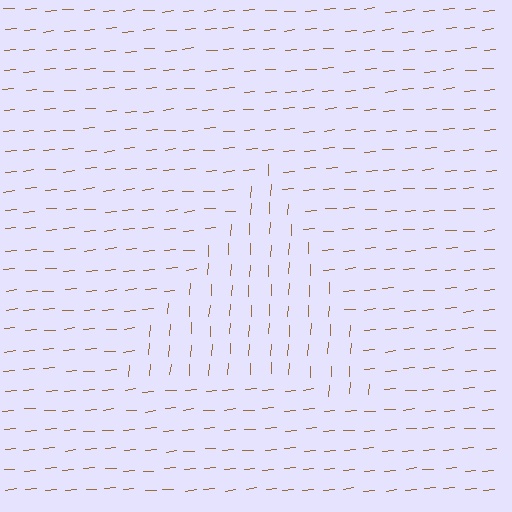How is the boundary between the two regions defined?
The boundary is defined purely by a change in line orientation (approximately 82 degrees difference). All lines are the same color and thickness.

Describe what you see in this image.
The image is filled with small brown line segments. A triangle region in the image has lines oriented differently from the surrounding lines, creating a visible texture boundary.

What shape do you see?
I see a triangle.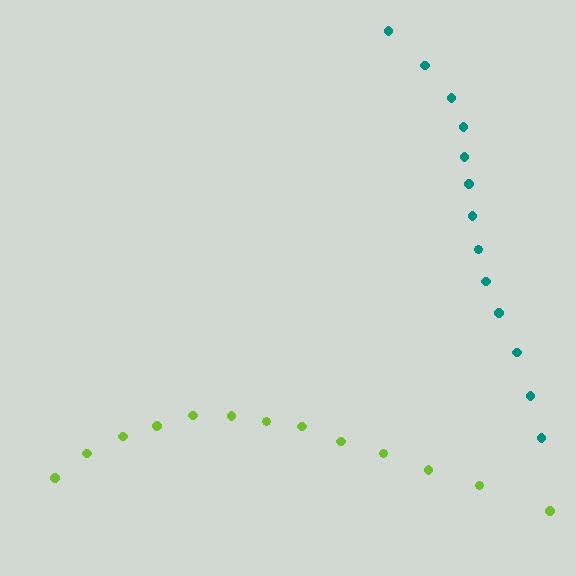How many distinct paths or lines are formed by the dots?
There are 2 distinct paths.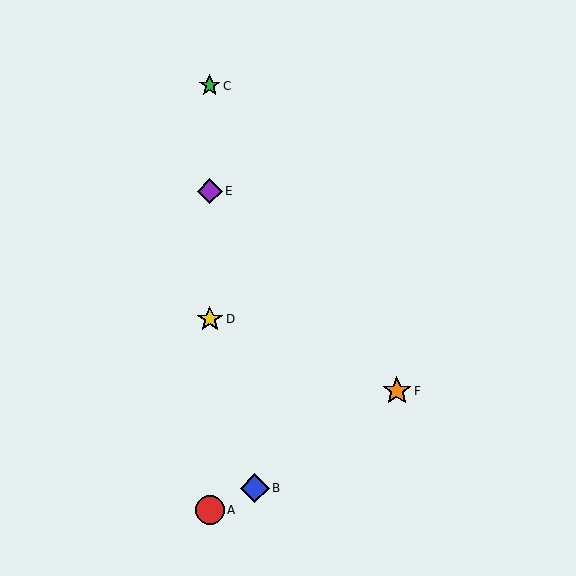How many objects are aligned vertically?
4 objects (A, C, D, E) are aligned vertically.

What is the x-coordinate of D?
Object D is at x≈210.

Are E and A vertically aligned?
Yes, both are at x≈210.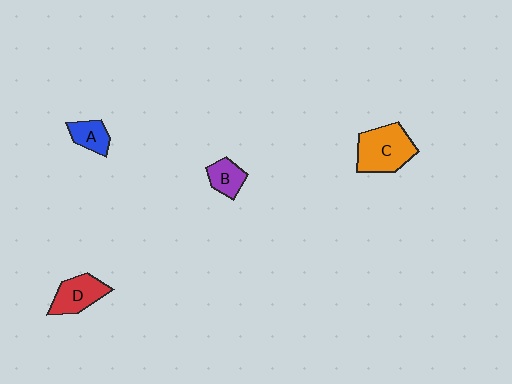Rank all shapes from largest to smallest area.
From largest to smallest: C (orange), D (red), B (purple), A (blue).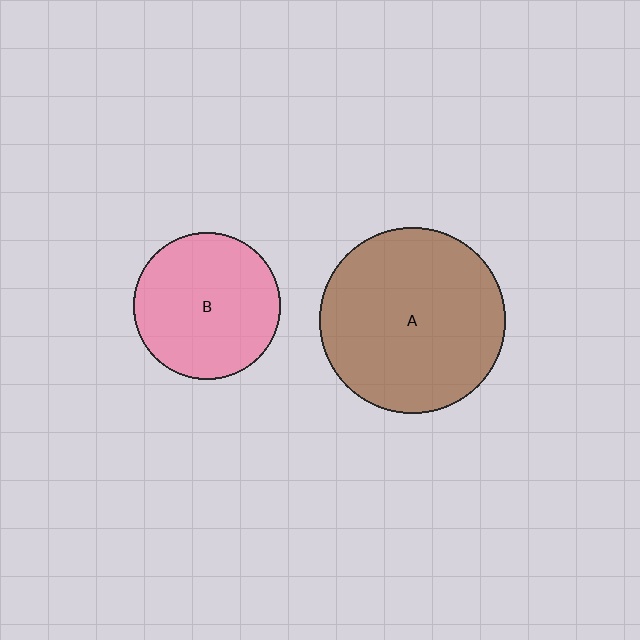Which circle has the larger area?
Circle A (brown).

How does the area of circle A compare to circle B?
Approximately 1.6 times.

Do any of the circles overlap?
No, none of the circles overlap.